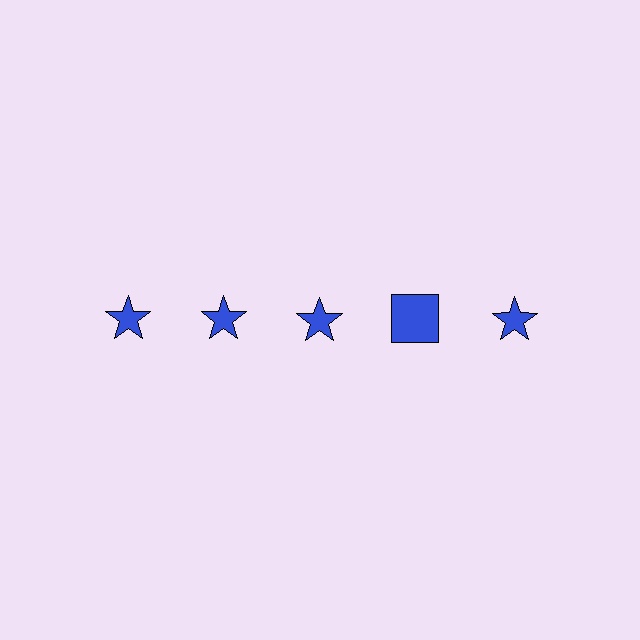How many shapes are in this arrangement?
There are 5 shapes arranged in a grid pattern.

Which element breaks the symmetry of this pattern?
The blue square in the top row, second from right column breaks the symmetry. All other shapes are blue stars.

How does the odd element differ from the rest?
It has a different shape: square instead of star.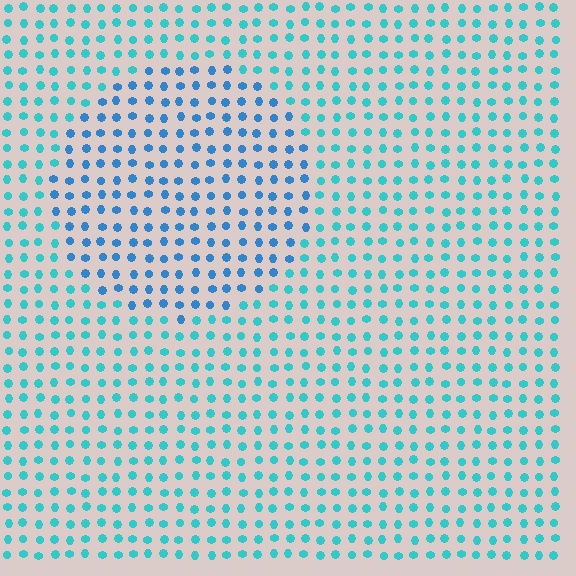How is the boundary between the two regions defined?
The boundary is defined purely by a slight shift in hue (about 29 degrees). Spacing, size, and orientation are identical on both sides.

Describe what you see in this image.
The image is filled with small cyan elements in a uniform arrangement. A circle-shaped region is visible where the elements are tinted to a slightly different hue, forming a subtle color boundary.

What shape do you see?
I see a circle.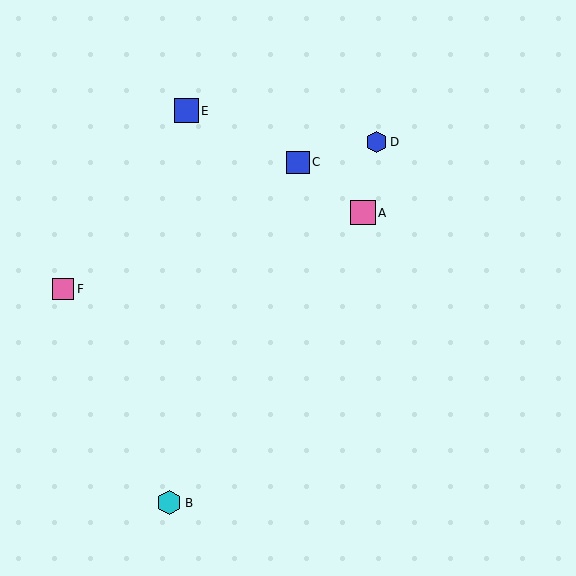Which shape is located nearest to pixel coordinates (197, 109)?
The blue square (labeled E) at (186, 111) is nearest to that location.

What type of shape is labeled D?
Shape D is a blue hexagon.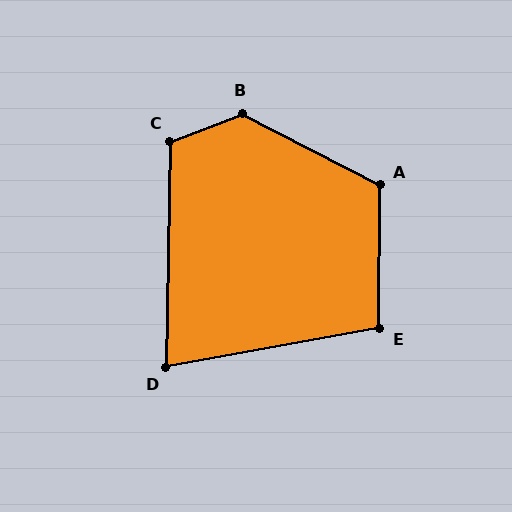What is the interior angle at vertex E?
Approximately 100 degrees (obtuse).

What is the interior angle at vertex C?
Approximately 112 degrees (obtuse).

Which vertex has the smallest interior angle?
D, at approximately 79 degrees.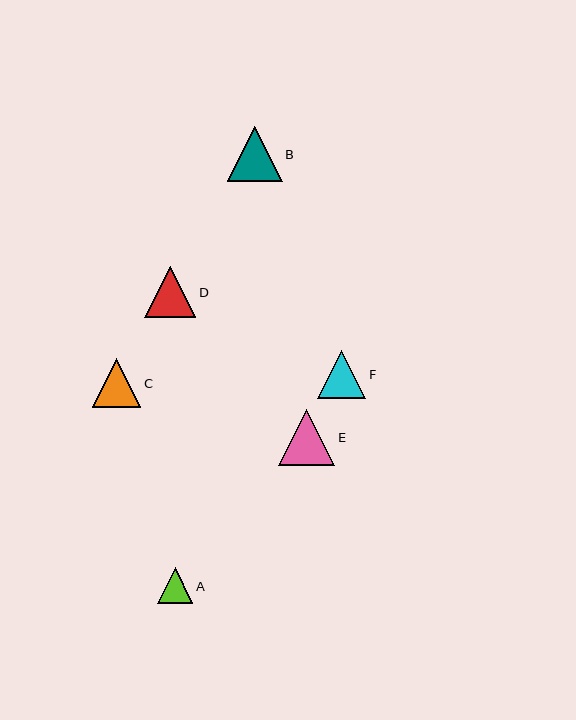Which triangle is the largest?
Triangle E is the largest with a size of approximately 56 pixels.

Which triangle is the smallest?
Triangle A is the smallest with a size of approximately 35 pixels.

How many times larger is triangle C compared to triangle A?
Triangle C is approximately 1.4 times the size of triangle A.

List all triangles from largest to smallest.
From largest to smallest: E, B, D, F, C, A.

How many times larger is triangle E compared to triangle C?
Triangle E is approximately 1.2 times the size of triangle C.